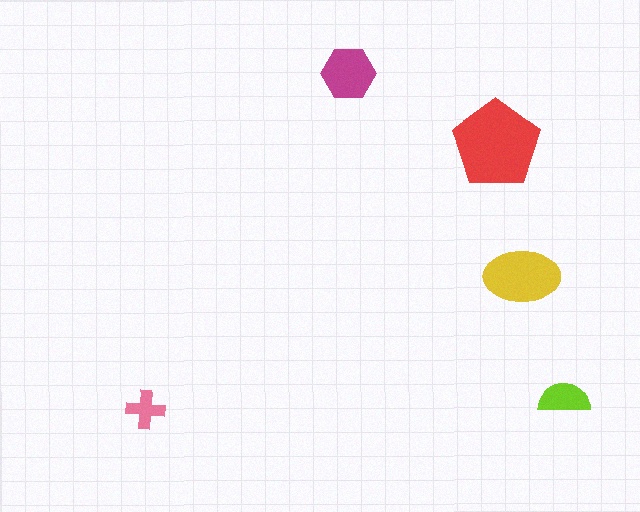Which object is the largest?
The red pentagon.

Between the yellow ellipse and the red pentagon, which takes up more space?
The red pentagon.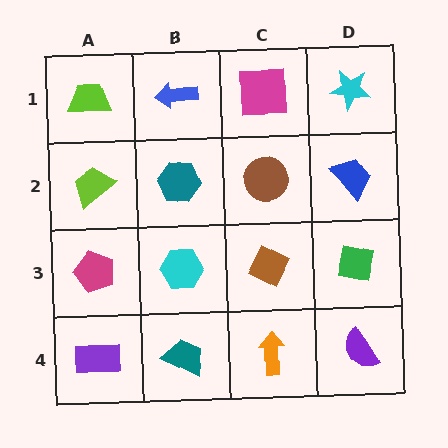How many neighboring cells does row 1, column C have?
3.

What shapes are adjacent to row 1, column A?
A lime trapezoid (row 2, column A), a blue arrow (row 1, column B).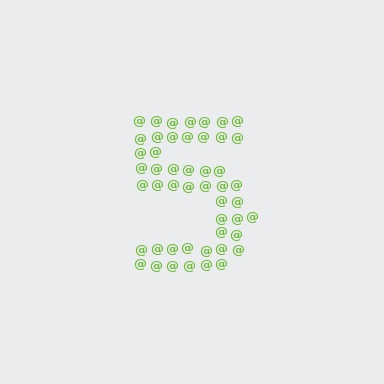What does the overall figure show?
The overall figure shows the digit 5.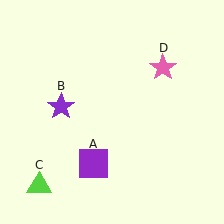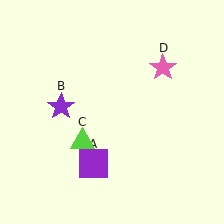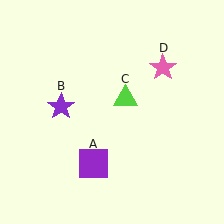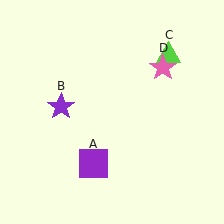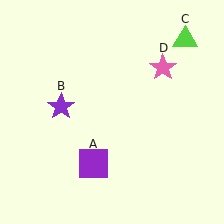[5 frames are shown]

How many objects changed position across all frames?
1 object changed position: lime triangle (object C).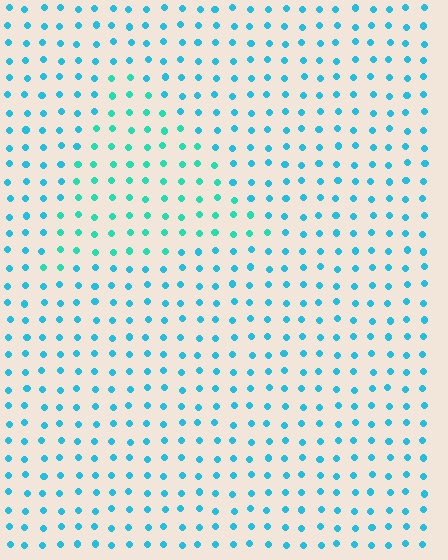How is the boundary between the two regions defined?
The boundary is defined purely by a slight shift in hue (about 25 degrees). Spacing, size, and orientation are identical on both sides.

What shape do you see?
I see a triangle.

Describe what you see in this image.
The image is filled with small cyan elements in a uniform arrangement. A triangle-shaped region is visible where the elements are tinted to a slightly different hue, forming a subtle color boundary.